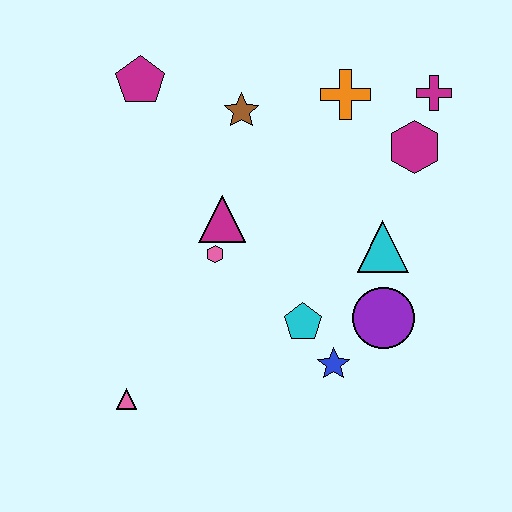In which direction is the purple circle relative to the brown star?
The purple circle is below the brown star.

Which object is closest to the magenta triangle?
The pink hexagon is closest to the magenta triangle.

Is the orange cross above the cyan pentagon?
Yes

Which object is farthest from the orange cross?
The pink triangle is farthest from the orange cross.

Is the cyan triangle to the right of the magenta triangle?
Yes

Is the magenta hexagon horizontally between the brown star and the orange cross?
No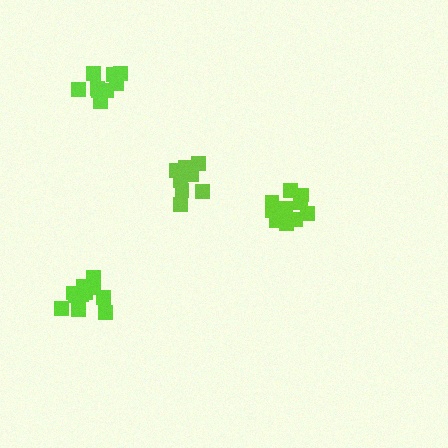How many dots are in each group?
Group 1: 13 dots, Group 2: 8 dots, Group 3: 12 dots, Group 4: 9 dots (42 total).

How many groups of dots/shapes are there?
There are 4 groups.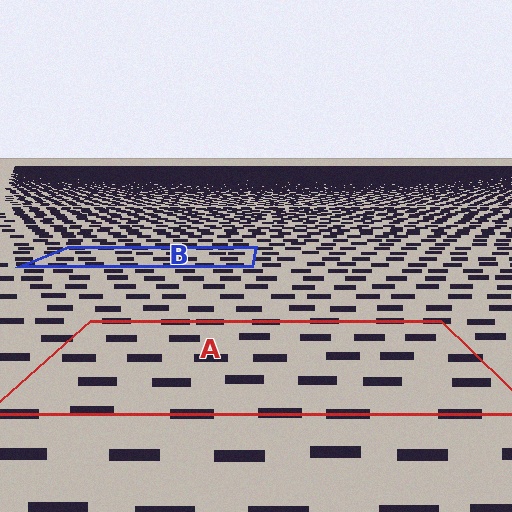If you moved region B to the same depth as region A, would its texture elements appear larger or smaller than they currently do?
They would appear larger. At a closer depth, the same texture elements are projected at a bigger on-screen size.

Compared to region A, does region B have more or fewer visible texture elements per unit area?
Region B has more texture elements per unit area — they are packed more densely because it is farther away.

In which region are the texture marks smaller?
The texture marks are smaller in region B, because it is farther away.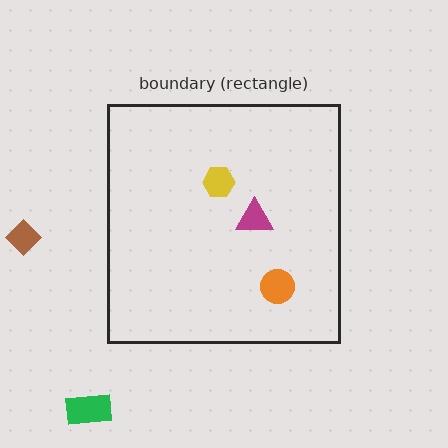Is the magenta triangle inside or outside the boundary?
Inside.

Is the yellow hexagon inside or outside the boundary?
Inside.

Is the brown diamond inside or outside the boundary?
Outside.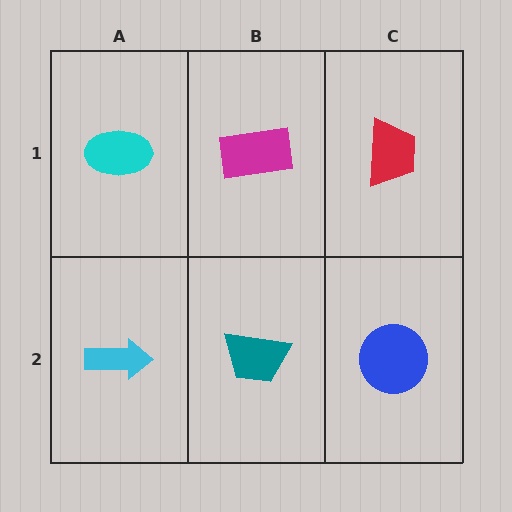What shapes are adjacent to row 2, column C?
A red trapezoid (row 1, column C), a teal trapezoid (row 2, column B).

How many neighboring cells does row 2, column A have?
2.